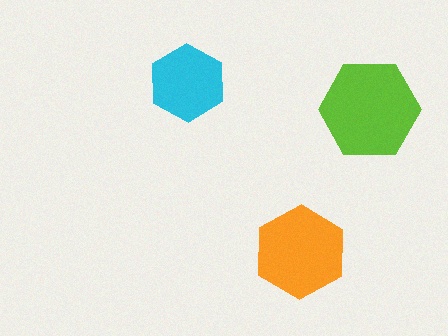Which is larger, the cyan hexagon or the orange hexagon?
The orange one.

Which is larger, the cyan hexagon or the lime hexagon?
The lime one.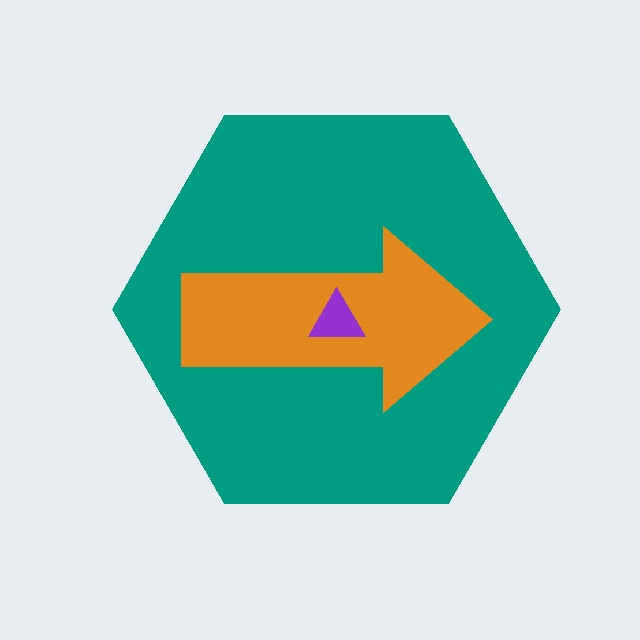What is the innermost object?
The purple triangle.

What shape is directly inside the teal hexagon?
The orange arrow.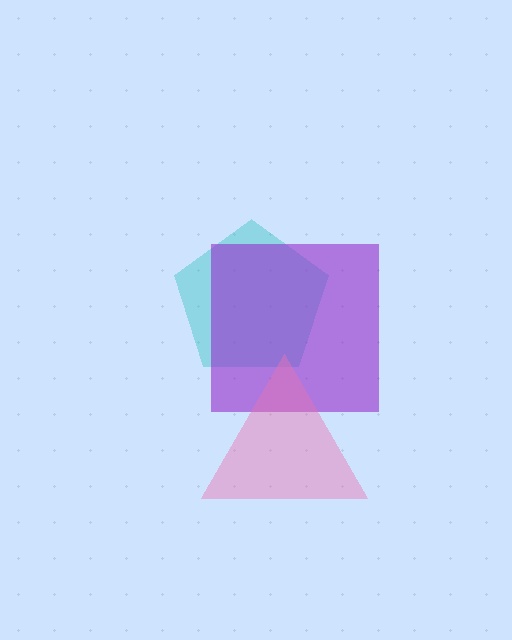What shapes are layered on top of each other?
The layered shapes are: a cyan pentagon, a purple square, a pink triangle.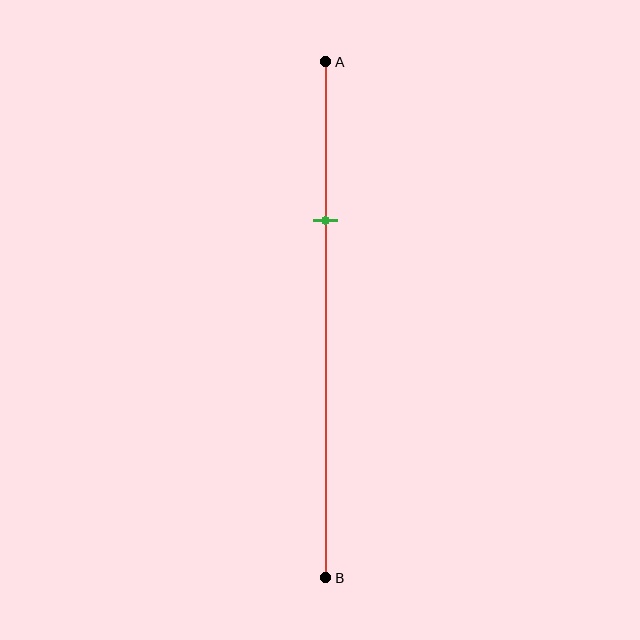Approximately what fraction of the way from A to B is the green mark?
The green mark is approximately 30% of the way from A to B.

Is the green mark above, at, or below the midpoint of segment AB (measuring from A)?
The green mark is above the midpoint of segment AB.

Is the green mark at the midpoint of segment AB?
No, the mark is at about 30% from A, not at the 50% midpoint.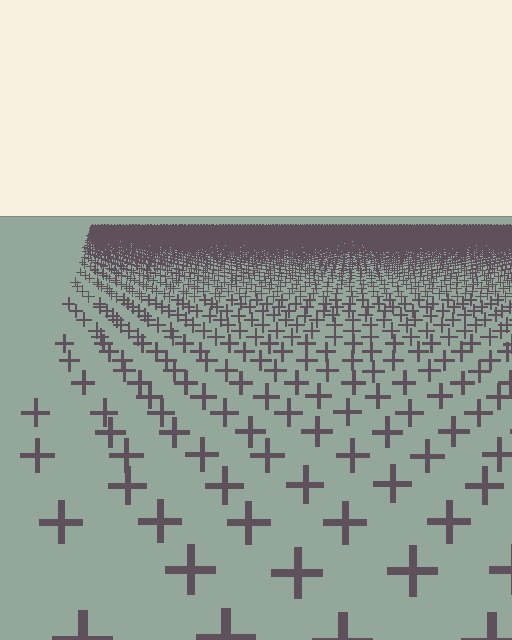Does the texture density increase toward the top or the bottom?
Density increases toward the top.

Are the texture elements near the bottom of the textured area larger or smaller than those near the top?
Larger. Near the bottom, elements are closer to the viewer and appear at a bigger on-screen size.